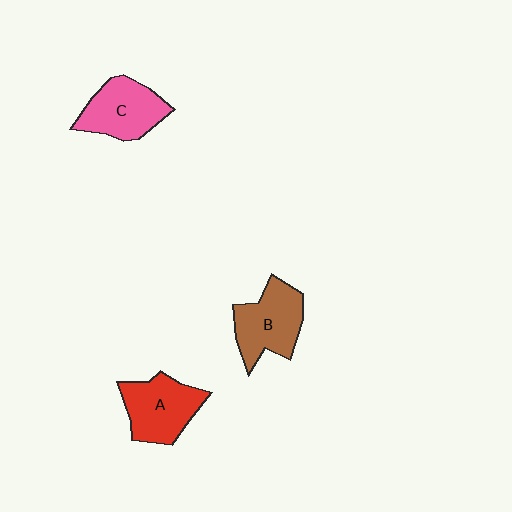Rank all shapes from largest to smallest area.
From largest to smallest: B (brown), A (red), C (pink).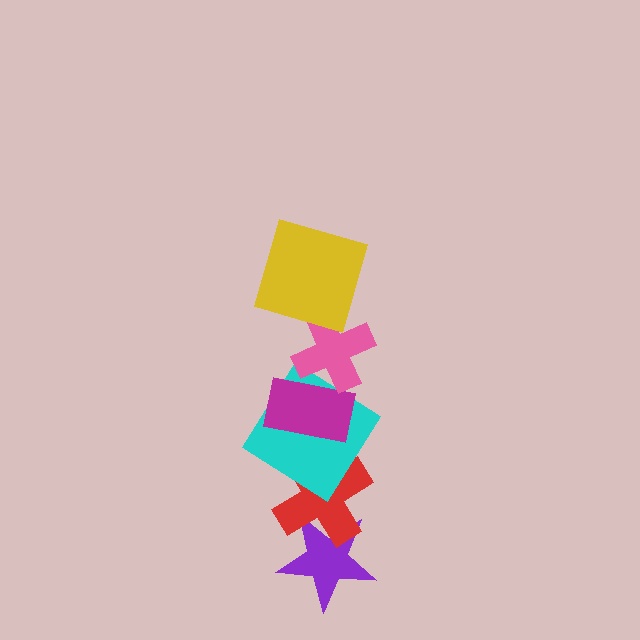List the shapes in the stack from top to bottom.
From top to bottom: the yellow square, the pink cross, the magenta rectangle, the cyan diamond, the red cross, the purple star.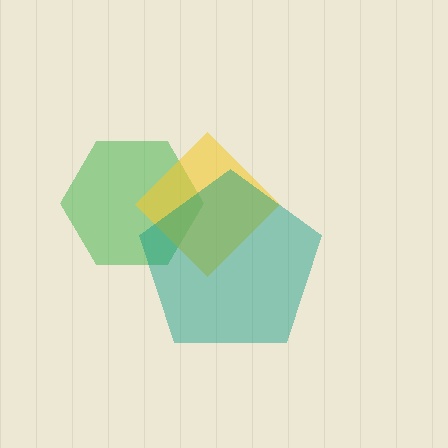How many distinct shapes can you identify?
There are 3 distinct shapes: a green hexagon, a yellow diamond, a teal pentagon.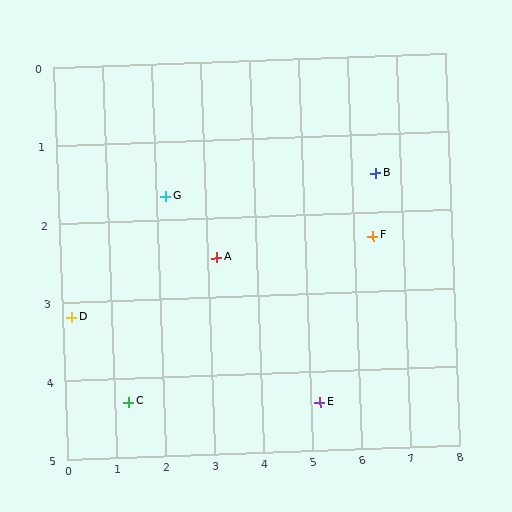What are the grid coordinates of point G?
Point G is at approximately (2.2, 1.7).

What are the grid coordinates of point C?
Point C is at approximately (1.3, 4.3).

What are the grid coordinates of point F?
Point F is at approximately (6.4, 2.3).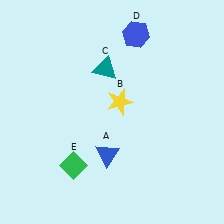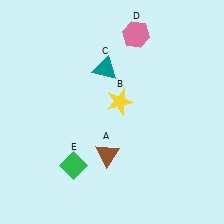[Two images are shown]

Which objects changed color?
A changed from blue to brown. D changed from blue to pink.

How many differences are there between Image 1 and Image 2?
There are 2 differences between the two images.